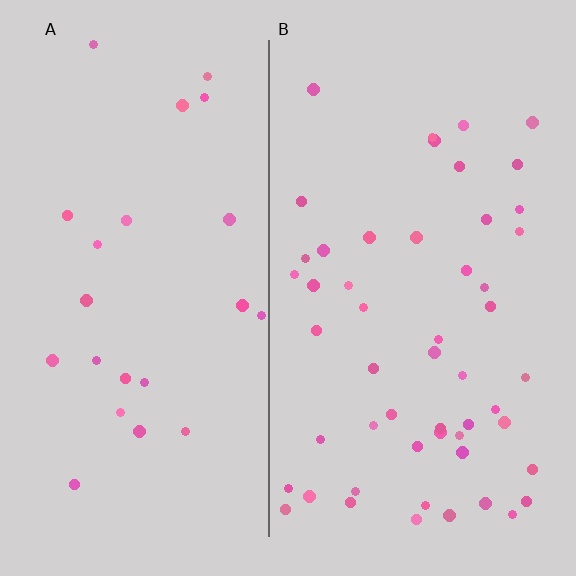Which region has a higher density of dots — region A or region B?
B (the right).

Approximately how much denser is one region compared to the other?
Approximately 2.3× — region B over region A.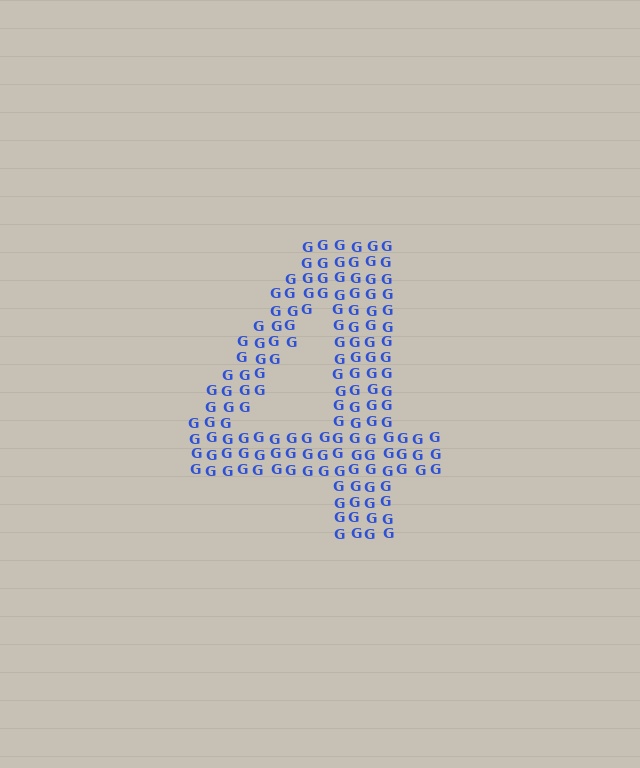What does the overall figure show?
The overall figure shows the digit 4.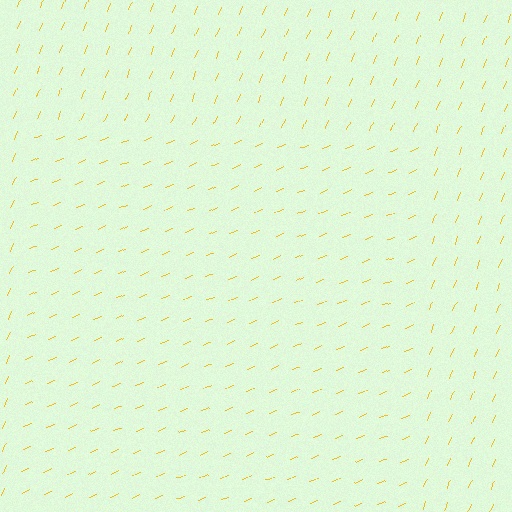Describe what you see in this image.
The image is filled with small yellow line segments. A rectangle region in the image has lines oriented differently from the surrounding lines, creating a visible texture boundary.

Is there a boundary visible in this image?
Yes, there is a texture boundary formed by a change in line orientation.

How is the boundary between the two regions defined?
The boundary is defined purely by a change in line orientation (approximately 45 degrees difference). All lines are the same color and thickness.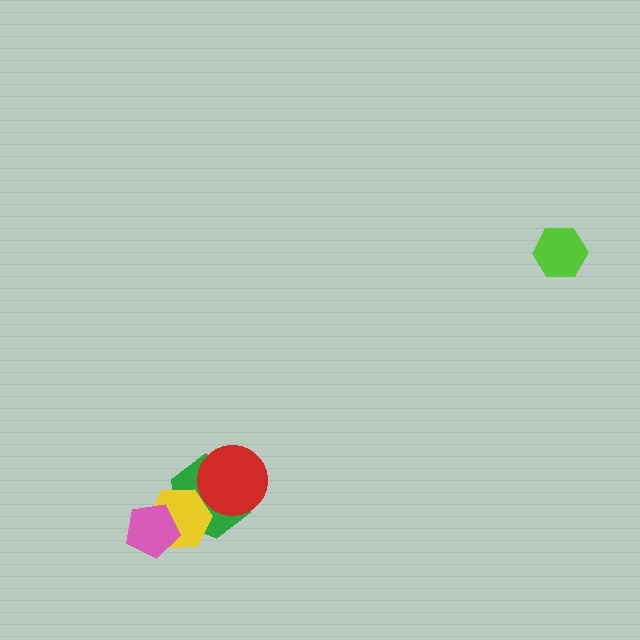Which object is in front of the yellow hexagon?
The pink pentagon is in front of the yellow hexagon.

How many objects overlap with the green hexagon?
2 objects overlap with the green hexagon.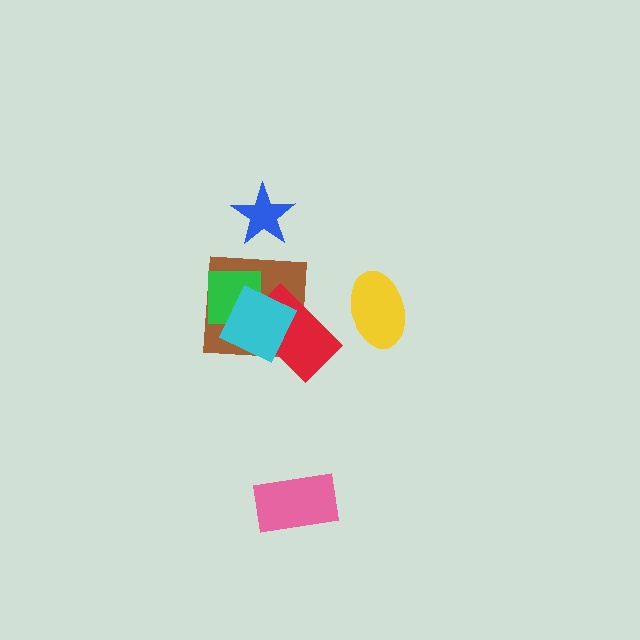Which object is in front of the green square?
The cyan square is in front of the green square.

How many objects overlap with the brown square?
3 objects overlap with the brown square.